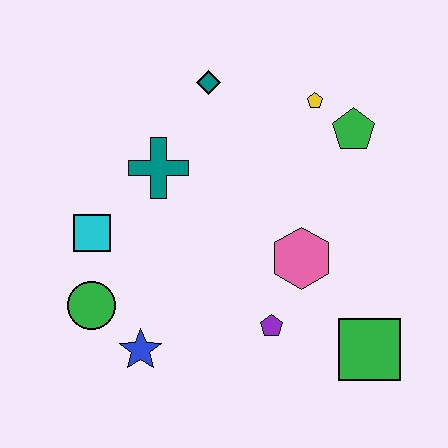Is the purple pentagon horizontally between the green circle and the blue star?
No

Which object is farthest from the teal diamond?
The green square is farthest from the teal diamond.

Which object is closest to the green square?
The purple pentagon is closest to the green square.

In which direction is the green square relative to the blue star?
The green square is to the right of the blue star.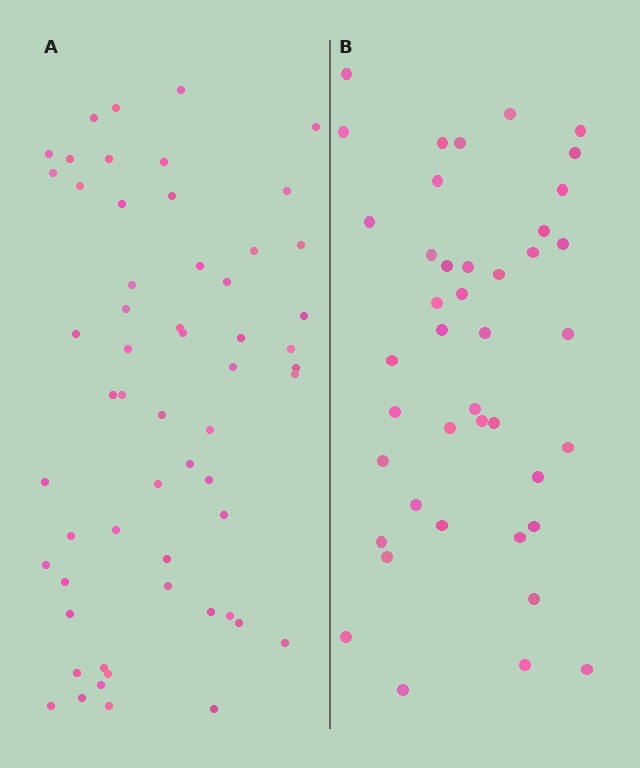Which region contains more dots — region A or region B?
Region A (the left region) has more dots.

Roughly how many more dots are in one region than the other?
Region A has approximately 15 more dots than region B.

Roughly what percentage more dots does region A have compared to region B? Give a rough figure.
About 35% more.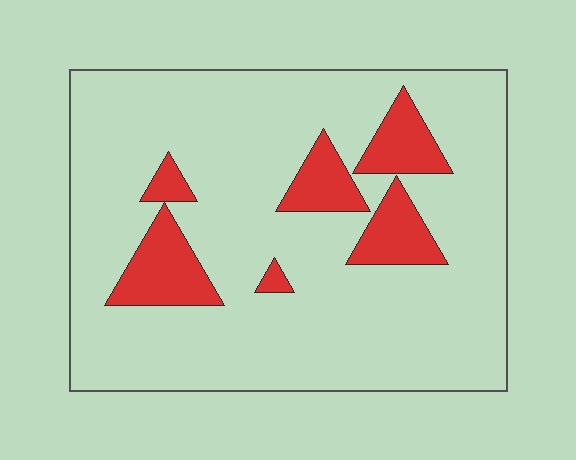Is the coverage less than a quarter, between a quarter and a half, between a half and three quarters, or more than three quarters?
Less than a quarter.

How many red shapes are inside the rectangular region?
6.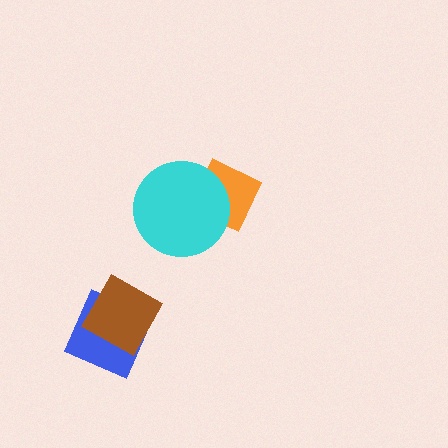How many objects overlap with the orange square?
1 object overlaps with the orange square.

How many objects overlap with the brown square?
1 object overlaps with the brown square.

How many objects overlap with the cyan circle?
1 object overlaps with the cyan circle.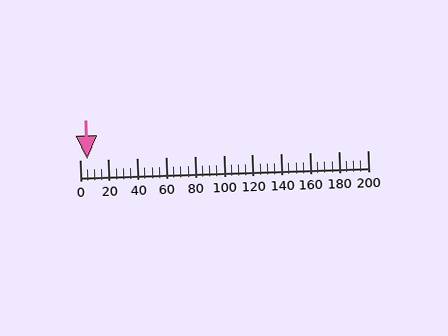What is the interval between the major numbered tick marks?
The major tick marks are spaced 20 units apart.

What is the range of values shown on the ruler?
The ruler shows values from 0 to 200.